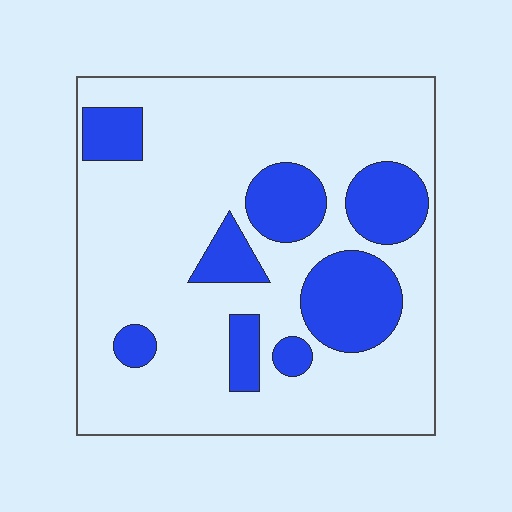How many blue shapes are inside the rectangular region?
8.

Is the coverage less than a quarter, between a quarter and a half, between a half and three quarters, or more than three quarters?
Less than a quarter.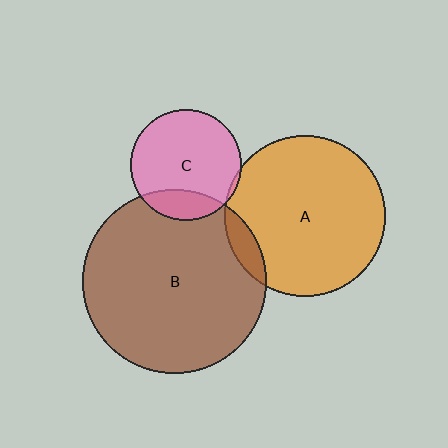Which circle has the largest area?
Circle B (brown).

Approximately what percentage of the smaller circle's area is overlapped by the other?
Approximately 5%.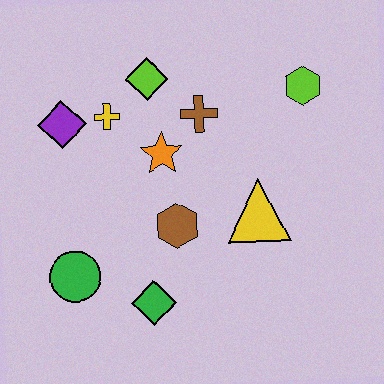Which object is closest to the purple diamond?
The yellow cross is closest to the purple diamond.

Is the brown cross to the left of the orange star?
No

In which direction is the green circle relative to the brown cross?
The green circle is below the brown cross.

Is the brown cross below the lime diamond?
Yes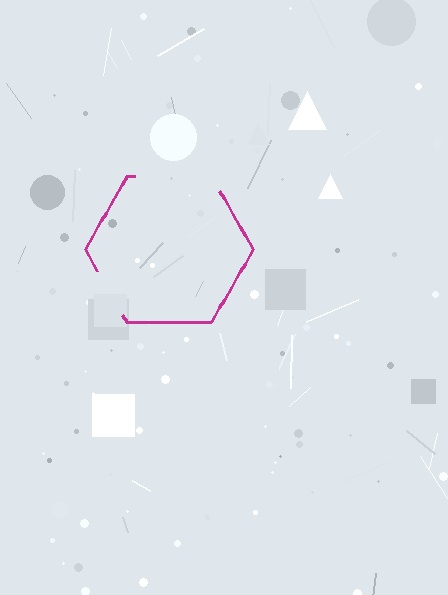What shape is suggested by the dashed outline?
The dashed outline suggests a hexagon.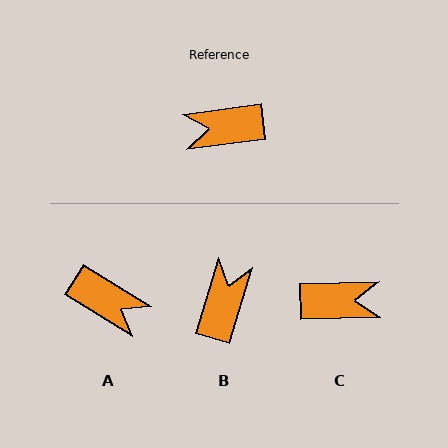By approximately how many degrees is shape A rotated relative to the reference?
Approximately 140 degrees counter-clockwise.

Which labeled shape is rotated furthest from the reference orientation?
C, about 173 degrees away.